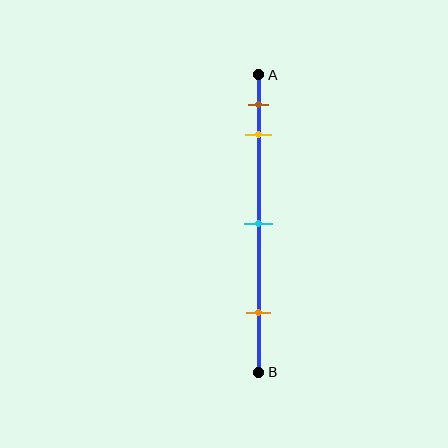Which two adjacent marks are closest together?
The brown and yellow marks are the closest adjacent pair.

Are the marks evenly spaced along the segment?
No, the marks are not evenly spaced.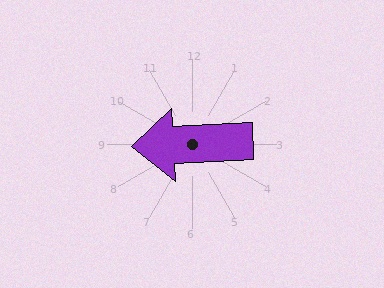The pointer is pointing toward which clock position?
Roughly 9 o'clock.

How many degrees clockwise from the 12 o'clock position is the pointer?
Approximately 267 degrees.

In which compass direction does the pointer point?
West.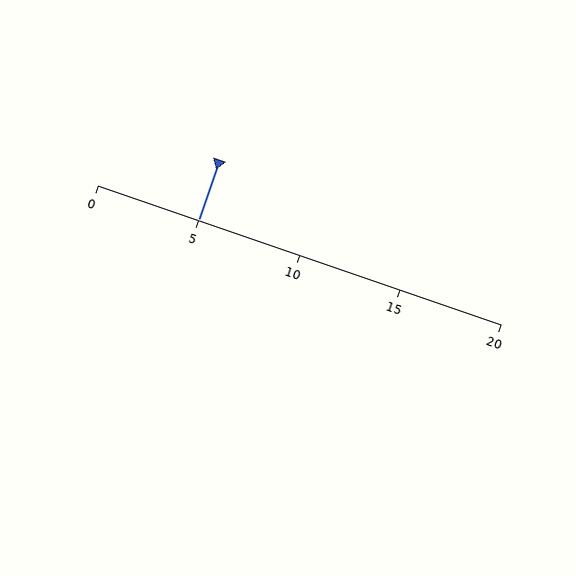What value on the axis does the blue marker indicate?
The marker indicates approximately 5.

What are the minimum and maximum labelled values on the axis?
The axis runs from 0 to 20.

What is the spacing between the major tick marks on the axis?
The major ticks are spaced 5 apart.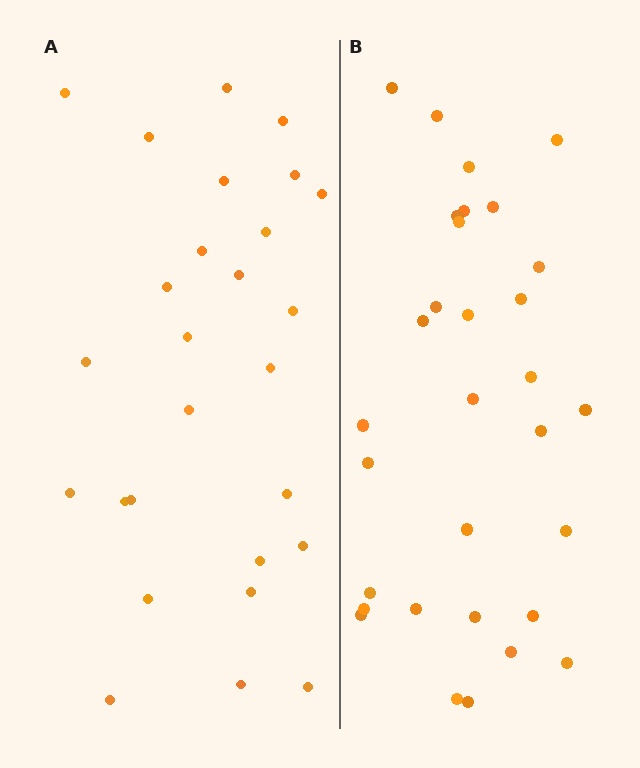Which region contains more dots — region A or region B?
Region B (the right region) has more dots.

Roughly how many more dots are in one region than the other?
Region B has about 4 more dots than region A.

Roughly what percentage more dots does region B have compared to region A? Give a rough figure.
About 15% more.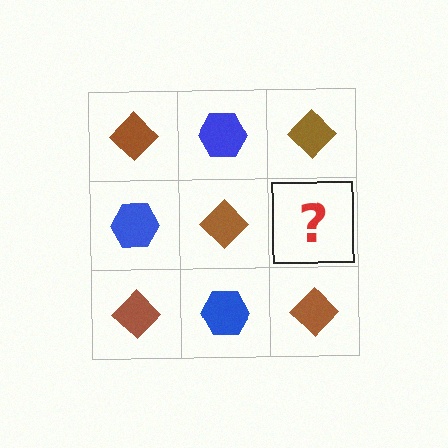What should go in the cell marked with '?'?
The missing cell should contain a blue hexagon.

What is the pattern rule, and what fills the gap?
The rule is that it alternates brown diamond and blue hexagon in a checkerboard pattern. The gap should be filled with a blue hexagon.